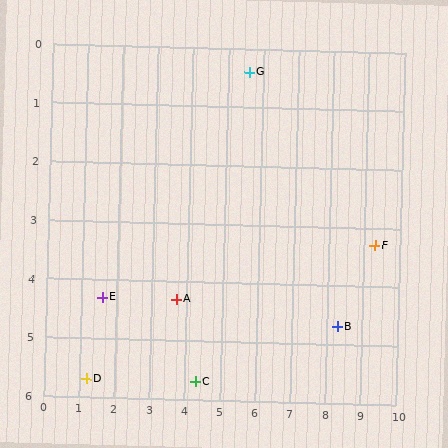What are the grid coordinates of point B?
Point B is at approximately (8.3, 4.7).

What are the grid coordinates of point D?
Point D is at approximately (1.2, 5.7).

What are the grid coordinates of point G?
Point G is at approximately (5.6, 0.4).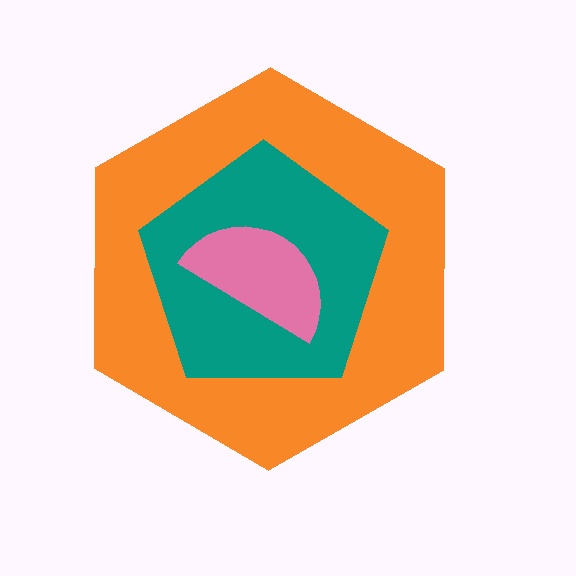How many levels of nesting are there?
3.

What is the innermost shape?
The pink semicircle.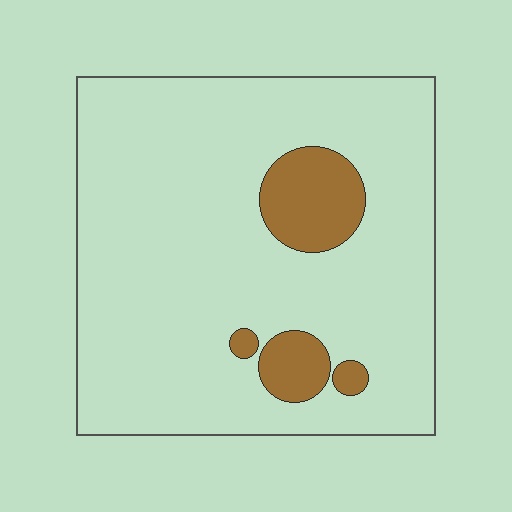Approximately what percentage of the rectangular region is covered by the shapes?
Approximately 10%.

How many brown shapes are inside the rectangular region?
4.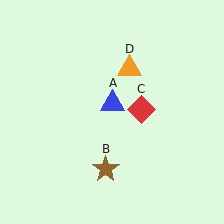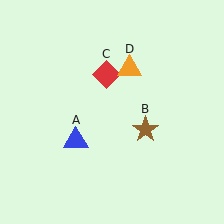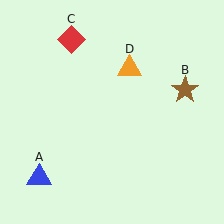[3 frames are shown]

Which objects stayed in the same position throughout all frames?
Orange triangle (object D) remained stationary.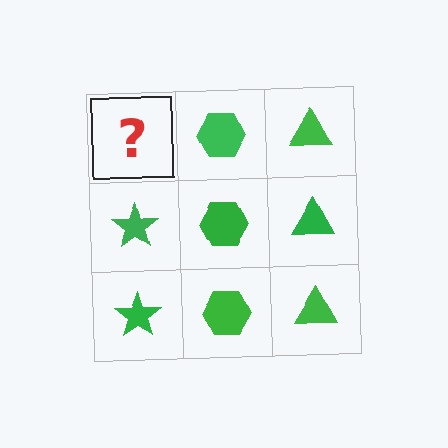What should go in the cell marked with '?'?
The missing cell should contain a green star.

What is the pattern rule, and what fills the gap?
The rule is that each column has a consistent shape. The gap should be filled with a green star.